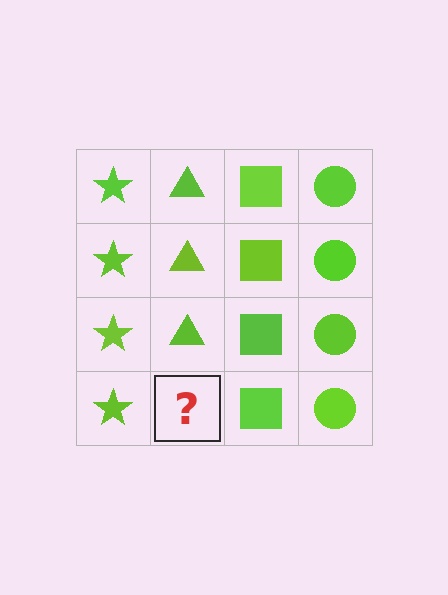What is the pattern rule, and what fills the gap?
The rule is that each column has a consistent shape. The gap should be filled with a lime triangle.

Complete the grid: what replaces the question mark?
The question mark should be replaced with a lime triangle.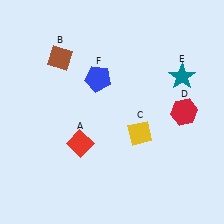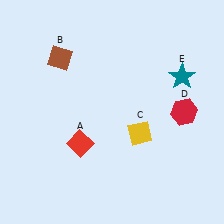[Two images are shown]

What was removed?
The blue pentagon (F) was removed in Image 2.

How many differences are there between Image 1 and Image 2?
There is 1 difference between the two images.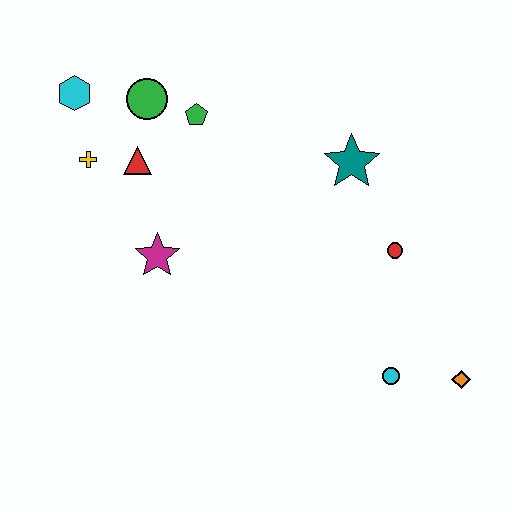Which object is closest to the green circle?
The green pentagon is closest to the green circle.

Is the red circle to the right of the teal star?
Yes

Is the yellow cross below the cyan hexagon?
Yes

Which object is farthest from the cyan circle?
The cyan hexagon is farthest from the cyan circle.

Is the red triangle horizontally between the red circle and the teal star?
No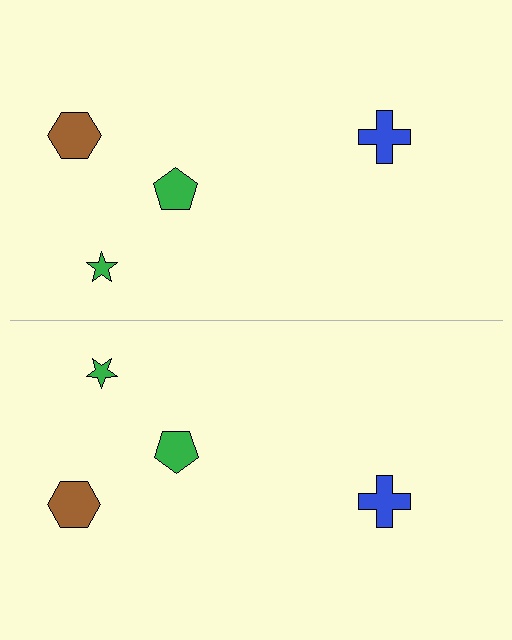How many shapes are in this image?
There are 8 shapes in this image.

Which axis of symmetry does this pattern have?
The pattern has a horizontal axis of symmetry running through the center of the image.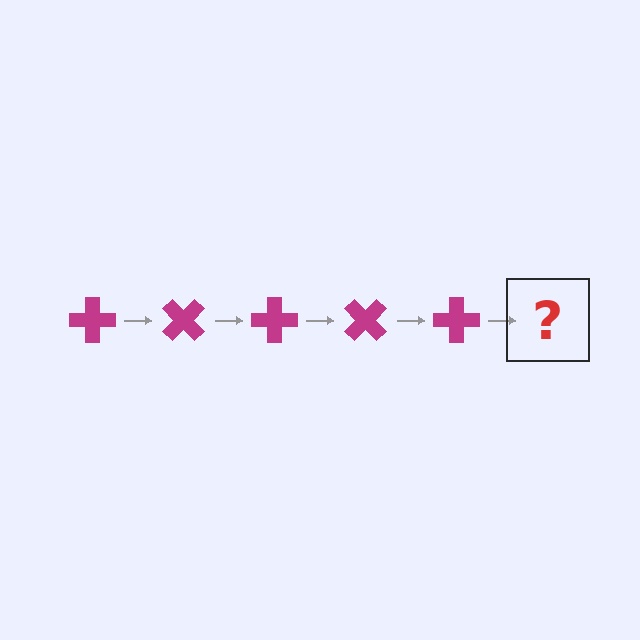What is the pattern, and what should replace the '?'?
The pattern is that the cross rotates 45 degrees each step. The '?' should be a magenta cross rotated 225 degrees.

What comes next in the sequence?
The next element should be a magenta cross rotated 225 degrees.